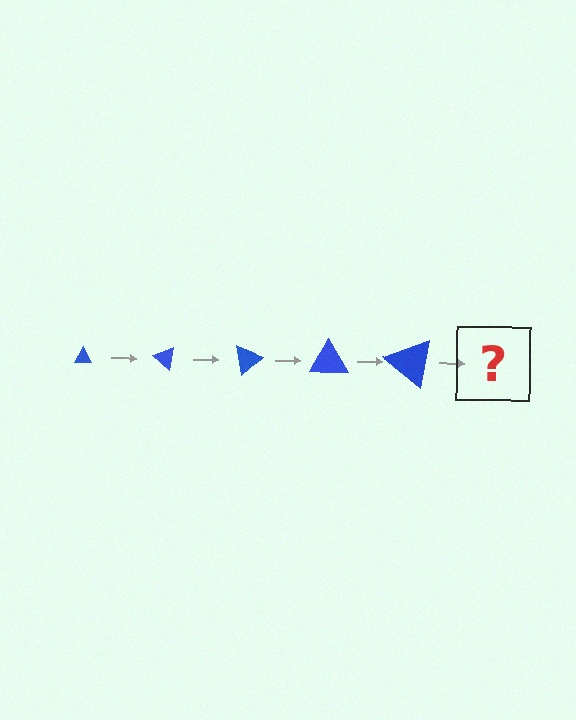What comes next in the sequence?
The next element should be a triangle, larger than the previous one and rotated 200 degrees from the start.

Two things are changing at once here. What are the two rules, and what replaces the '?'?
The two rules are that the triangle grows larger each step and it rotates 40 degrees each step. The '?' should be a triangle, larger than the previous one and rotated 200 degrees from the start.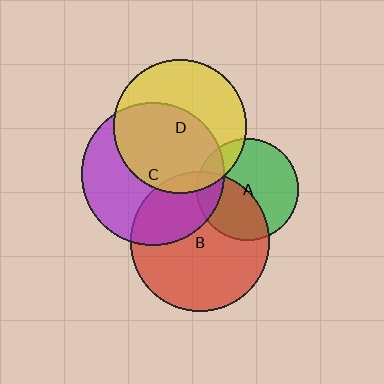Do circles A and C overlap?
Yes.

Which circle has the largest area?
Circle C (purple).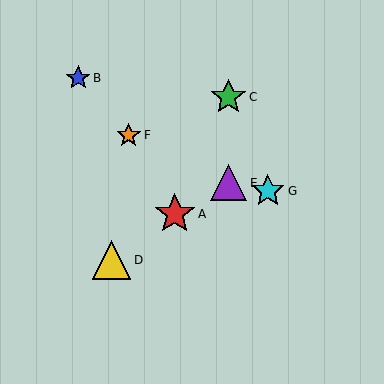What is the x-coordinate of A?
Object A is at x≈175.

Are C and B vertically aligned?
No, C is at x≈228 and B is at x≈78.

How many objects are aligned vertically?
2 objects (C, E) are aligned vertically.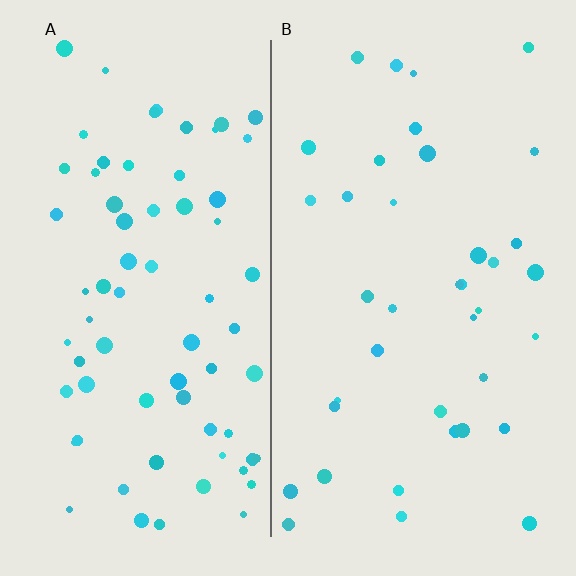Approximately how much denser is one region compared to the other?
Approximately 1.8× — region A over region B.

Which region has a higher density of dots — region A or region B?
A (the left).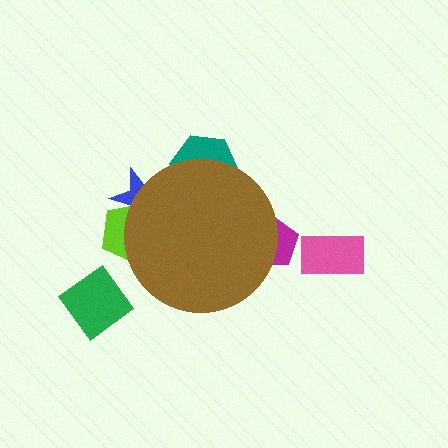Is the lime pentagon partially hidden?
Yes, the lime pentagon is partially hidden behind the brown circle.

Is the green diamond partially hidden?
No, the green diamond is fully visible.